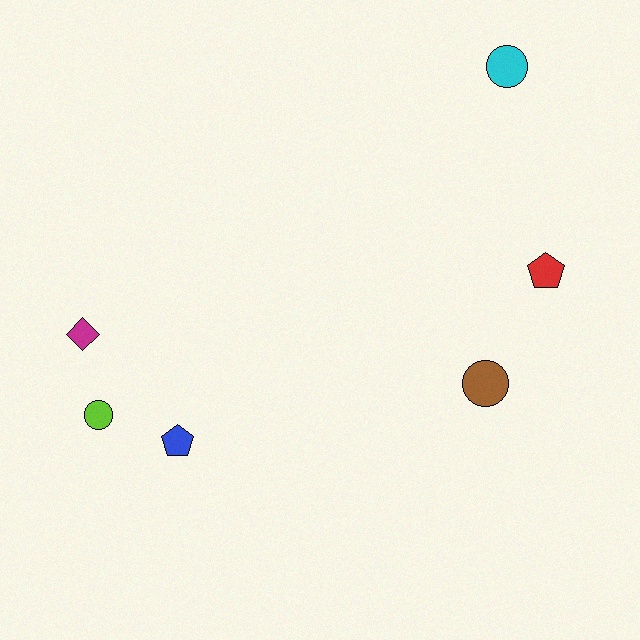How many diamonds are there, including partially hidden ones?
There is 1 diamond.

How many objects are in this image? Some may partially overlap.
There are 6 objects.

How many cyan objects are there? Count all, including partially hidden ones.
There is 1 cyan object.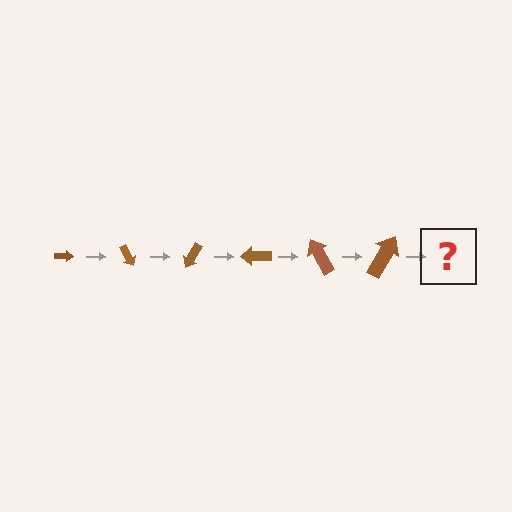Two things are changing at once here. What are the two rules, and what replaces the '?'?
The two rules are that the arrow grows larger each step and it rotates 60 degrees each step. The '?' should be an arrow, larger than the previous one and rotated 360 degrees from the start.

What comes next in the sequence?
The next element should be an arrow, larger than the previous one and rotated 360 degrees from the start.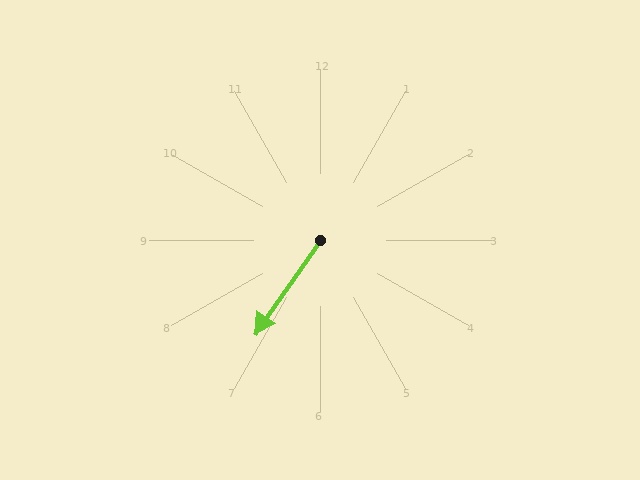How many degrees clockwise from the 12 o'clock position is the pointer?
Approximately 215 degrees.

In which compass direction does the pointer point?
Southwest.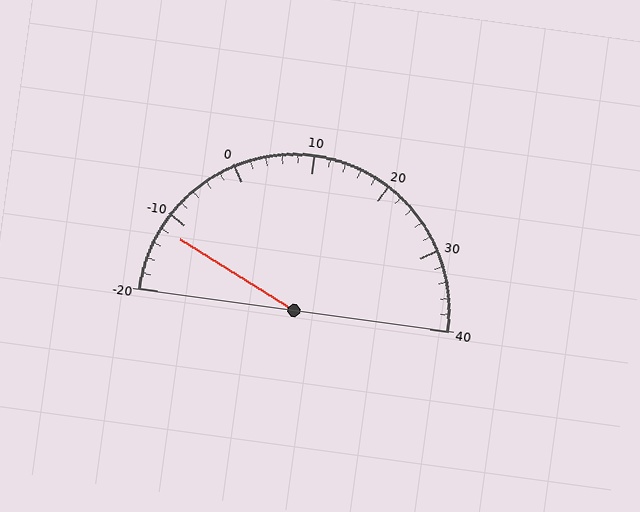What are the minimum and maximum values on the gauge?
The gauge ranges from -20 to 40.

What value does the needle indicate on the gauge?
The needle indicates approximately -12.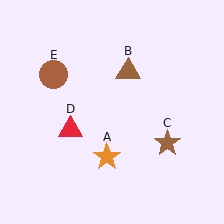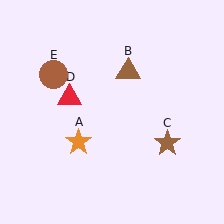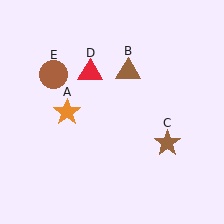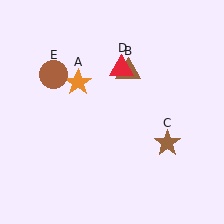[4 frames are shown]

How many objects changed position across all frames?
2 objects changed position: orange star (object A), red triangle (object D).